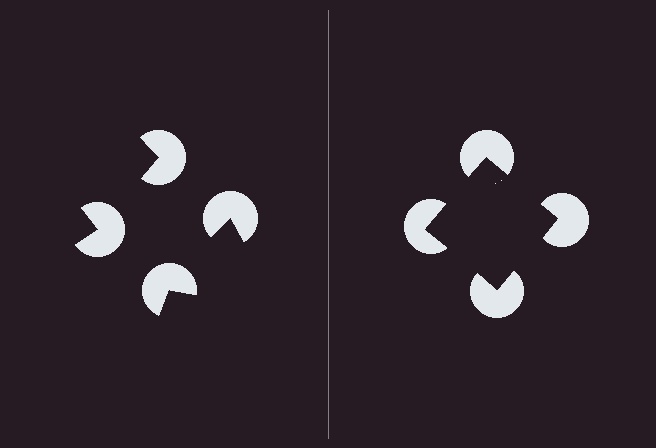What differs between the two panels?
The pac-man discs are positioned identically on both sides; only the wedge orientations differ. On the right they align to a square; on the left they are misaligned.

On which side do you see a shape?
An illusory square appears on the right side. On the left side the wedge cuts are rotated, so no coherent shape forms.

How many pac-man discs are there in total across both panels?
8 — 4 on each side.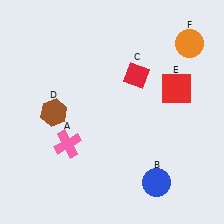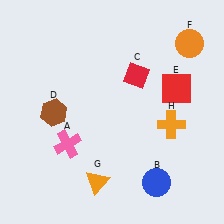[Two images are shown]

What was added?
An orange triangle (G), an orange cross (H) were added in Image 2.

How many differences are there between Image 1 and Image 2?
There are 2 differences between the two images.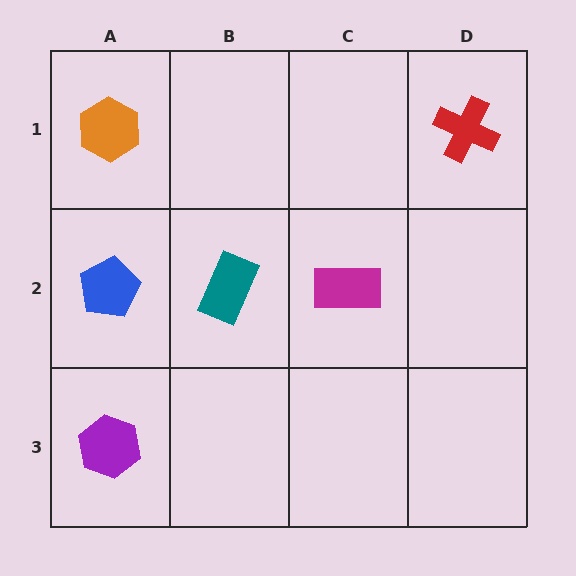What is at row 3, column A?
A purple hexagon.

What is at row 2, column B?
A teal rectangle.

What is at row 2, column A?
A blue pentagon.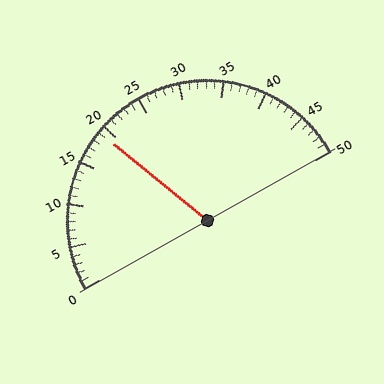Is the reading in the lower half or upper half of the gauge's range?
The reading is in the lower half of the range (0 to 50).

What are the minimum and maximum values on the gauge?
The gauge ranges from 0 to 50.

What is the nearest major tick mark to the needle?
The nearest major tick mark is 20.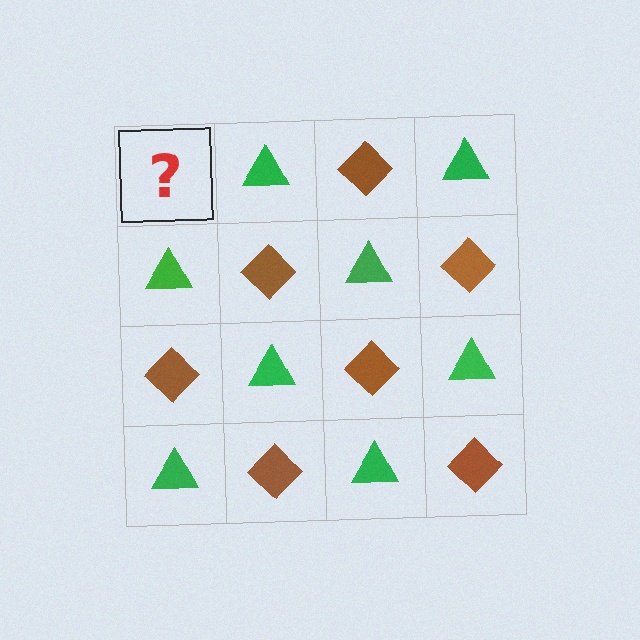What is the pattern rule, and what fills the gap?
The rule is that it alternates brown diamond and green triangle in a checkerboard pattern. The gap should be filled with a brown diamond.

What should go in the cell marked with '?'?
The missing cell should contain a brown diamond.